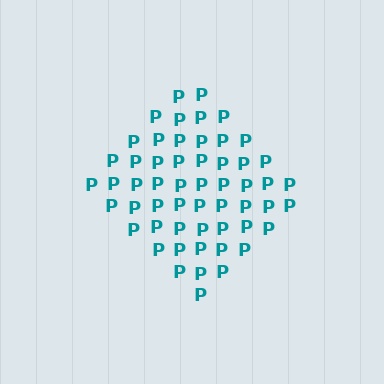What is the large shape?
The large shape is a diamond.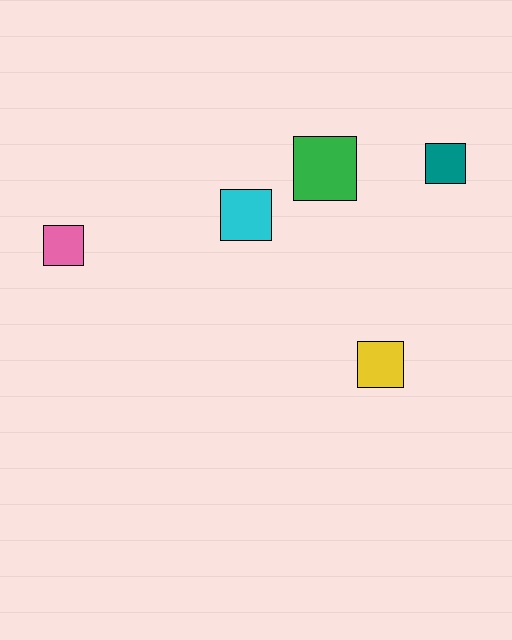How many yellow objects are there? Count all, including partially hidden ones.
There is 1 yellow object.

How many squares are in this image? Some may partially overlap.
There are 5 squares.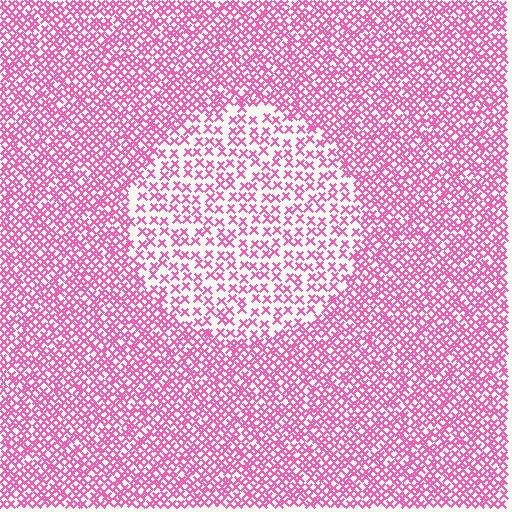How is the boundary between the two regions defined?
The boundary is defined by a change in element density (approximately 2.0x ratio). All elements are the same color, size, and shape.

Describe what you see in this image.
The image contains small pink elements arranged at two different densities. A circle-shaped region is visible where the elements are less densely packed than the surrounding area.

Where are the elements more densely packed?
The elements are more densely packed outside the circle boundary.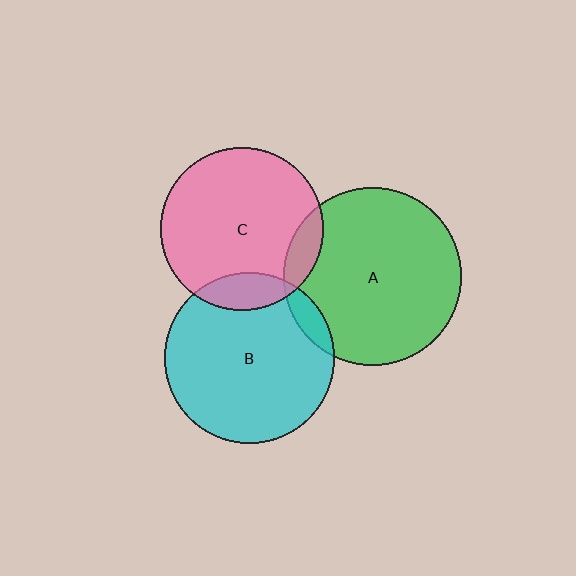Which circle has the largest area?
Circle A (green).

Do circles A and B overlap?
Yes.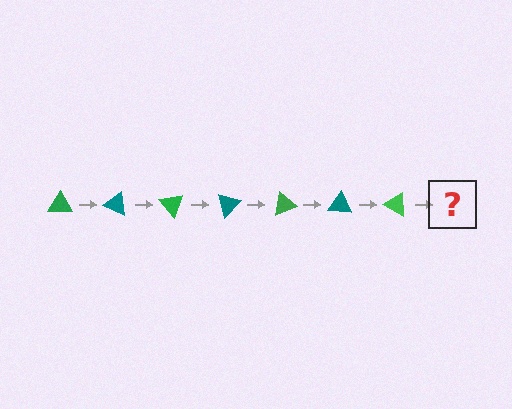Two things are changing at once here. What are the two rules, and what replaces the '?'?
The two rules are that it rotates 25 degrees each step and the color cycles through green and teal. The '?' should be a teal triangle, rotated 175 degrees from the start.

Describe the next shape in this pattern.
It should be a teal triangle, rotated 175 degrees from the start.